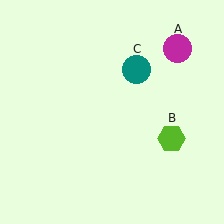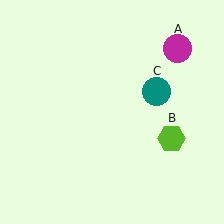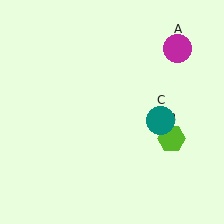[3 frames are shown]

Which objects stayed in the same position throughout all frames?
Magenta circle (object A) and lime hexagon (object B) remained stationary.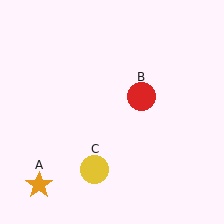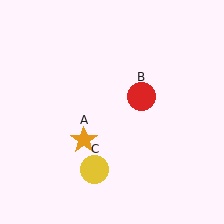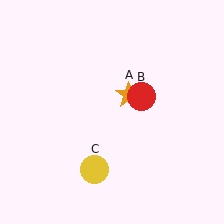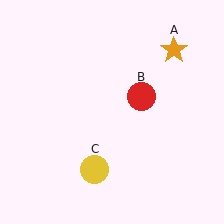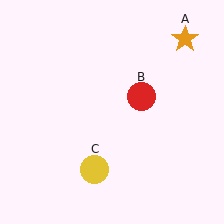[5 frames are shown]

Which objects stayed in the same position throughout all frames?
Red circle (object B) and yellow circle (object C) remained stationary.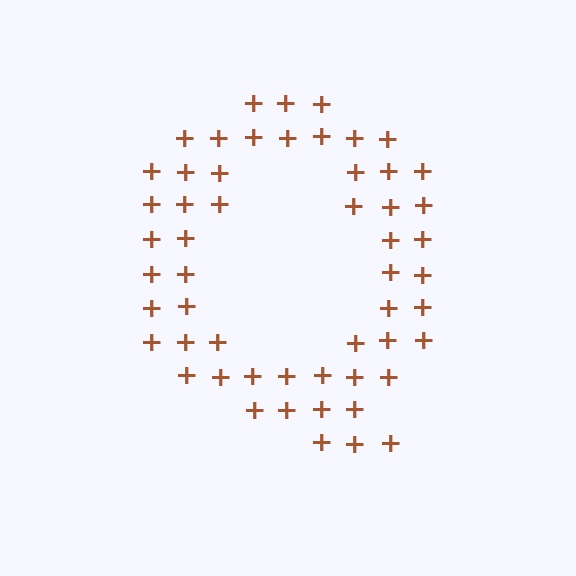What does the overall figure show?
The overall figure shows the letter Q.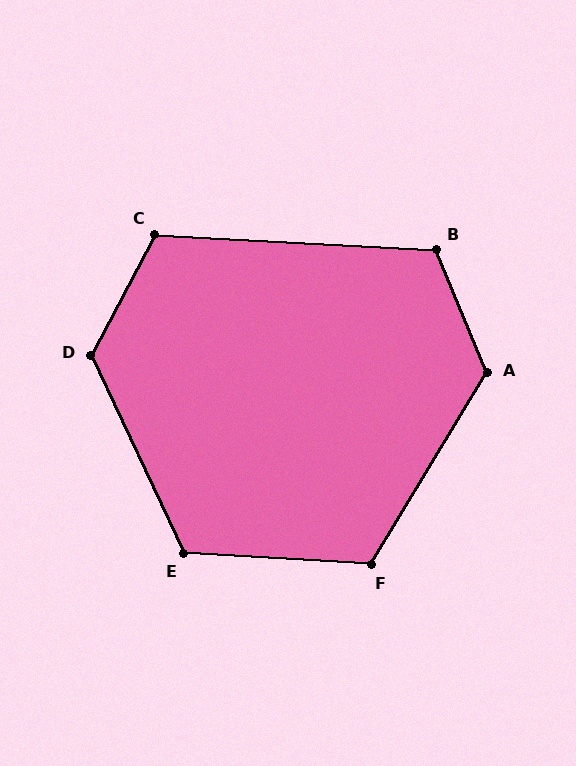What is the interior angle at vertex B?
Approximately 115 degrees (obtuse).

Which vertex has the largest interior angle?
D, at approximately 127 degrees.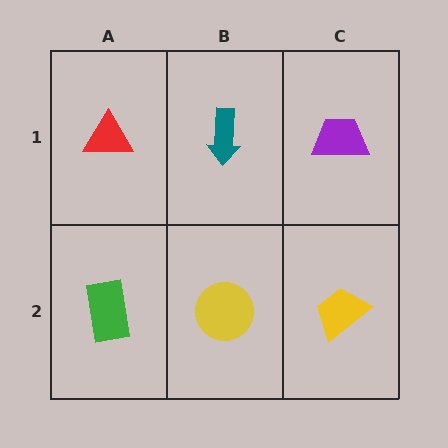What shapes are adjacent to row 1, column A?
A green rectangle (row 2, column A), a teal arrow (row 1, column B).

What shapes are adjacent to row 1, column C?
A yellow trapezoid (row 2, column C), a teal arrow (row 1, column B).